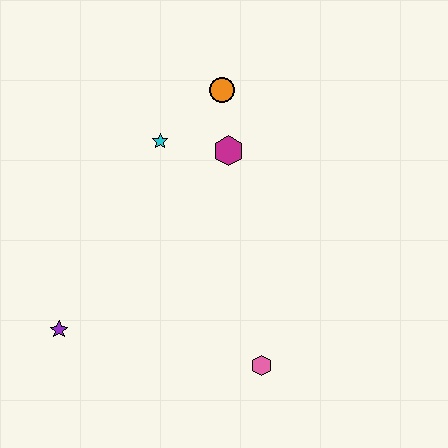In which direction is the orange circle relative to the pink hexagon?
The orange circle is above the pink hexagon.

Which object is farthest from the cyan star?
The pink hexagon is farthest from the cyan star.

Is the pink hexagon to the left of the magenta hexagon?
No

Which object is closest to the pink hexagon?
The purple star is closest to the pink hexagon.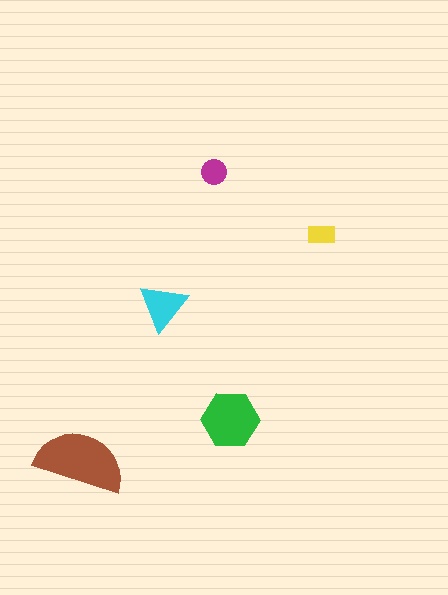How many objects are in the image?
There are 5 objects in the image.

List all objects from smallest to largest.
The yellow rectangle, the magenta circle, the cyan triangle, the green hexagon, the brown semicircle.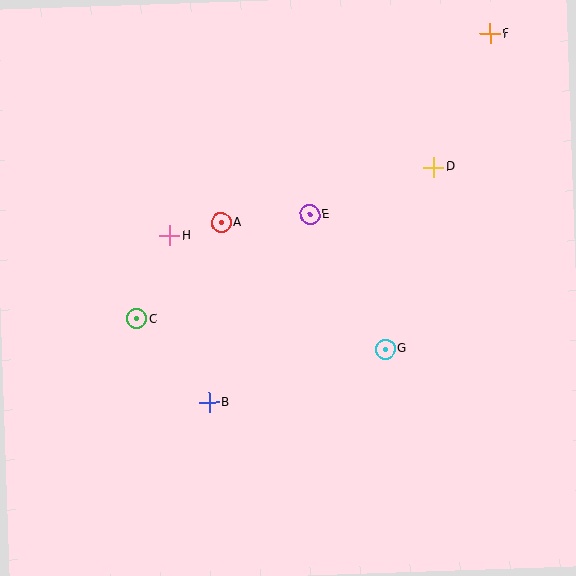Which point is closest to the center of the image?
Point E at (310, 214) is closest to the center.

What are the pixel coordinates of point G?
Point G is at (385, 349).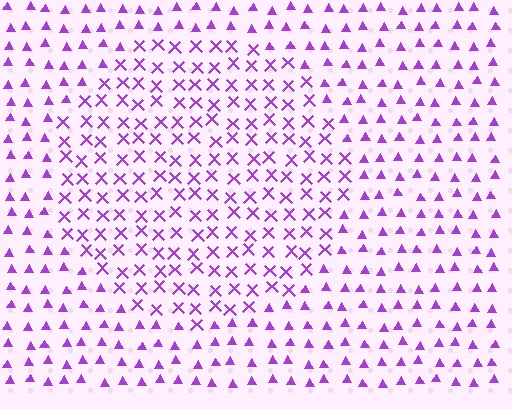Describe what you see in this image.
The image is filled with small purple elements arranged in a uniform grid. A circle-shaped region contains X marks, while the surrounding area contains triangles. The boundary is defined purely by the change in element shape.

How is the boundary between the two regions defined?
The boundary is defined by a change in element shape: X marks inside vs. triangles outside. All elements share the same color and spacing.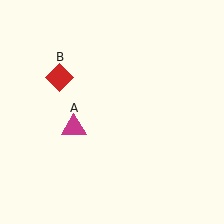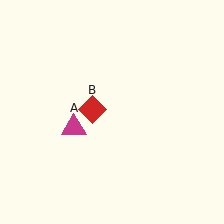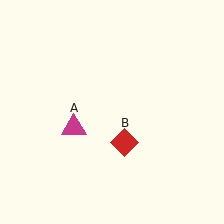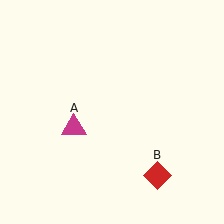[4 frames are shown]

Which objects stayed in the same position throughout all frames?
Magenta triangle (object A) remained stationary.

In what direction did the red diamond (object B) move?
The red diamond (object B) moved down and to the right.